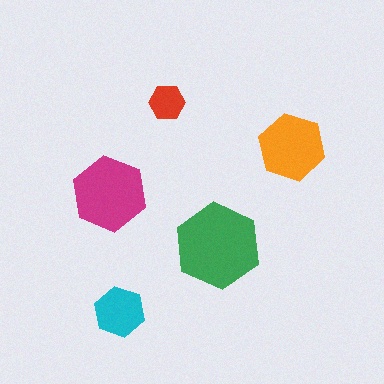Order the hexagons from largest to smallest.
the green one, the magenta one, the orange one, the cyan one, the red one.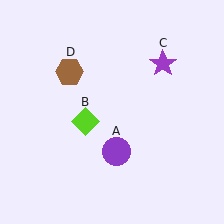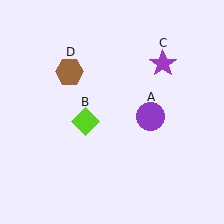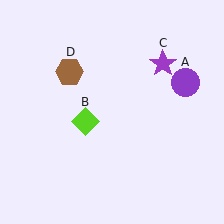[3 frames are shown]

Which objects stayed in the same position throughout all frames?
Lime diamond (object B) and purple star (object C) and brown hexagon (object D) remained stationary.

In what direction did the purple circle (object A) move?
The purple circle (object A) moved up and to the right.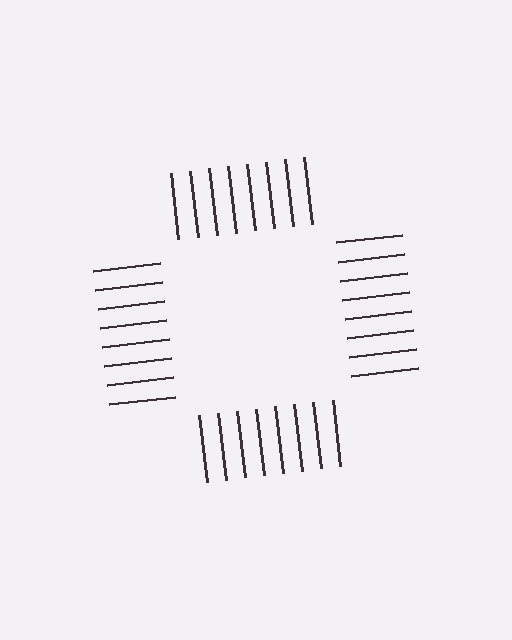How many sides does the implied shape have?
4 sides — the line-ends trace a square.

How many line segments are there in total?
32 — 8 along each of the 4 edges.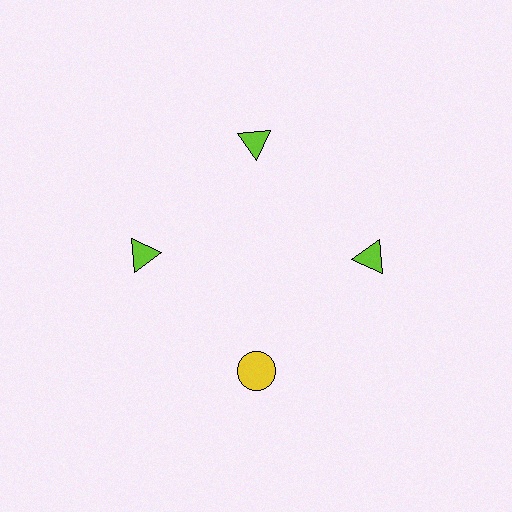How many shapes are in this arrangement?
There are 4 shapes arranged in a ring pattern.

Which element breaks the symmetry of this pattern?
The yellow circle at roughly the 6 o'clock position breaks the symmetry. All other shapes are lime triangles.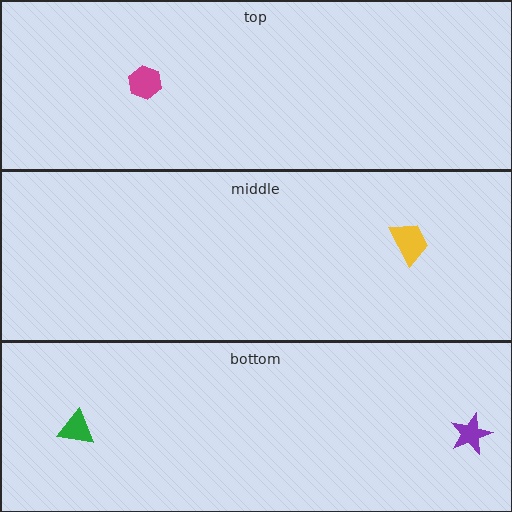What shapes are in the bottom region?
The purple star, the green triangle.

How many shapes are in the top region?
1.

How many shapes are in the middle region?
1.